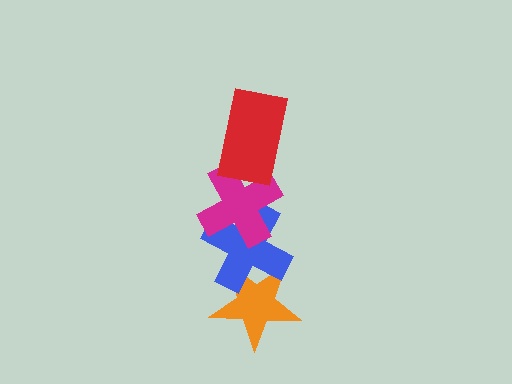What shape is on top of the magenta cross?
The red rectangle is on top of the magenta cross.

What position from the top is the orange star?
The orange star is 4th from the top.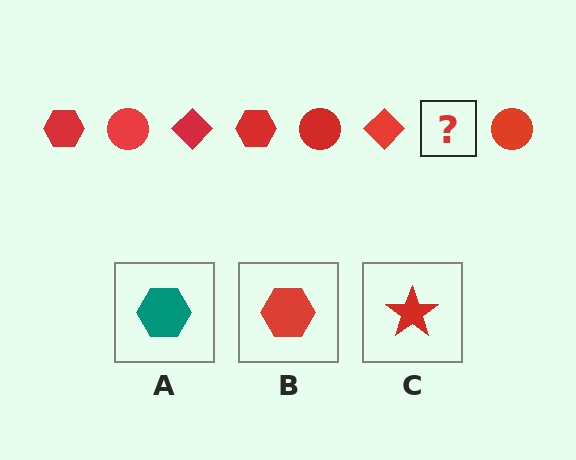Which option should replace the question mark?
Option B.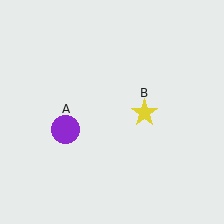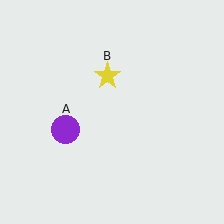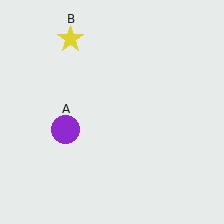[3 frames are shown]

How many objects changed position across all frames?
1 object changed position: yellow star (object B).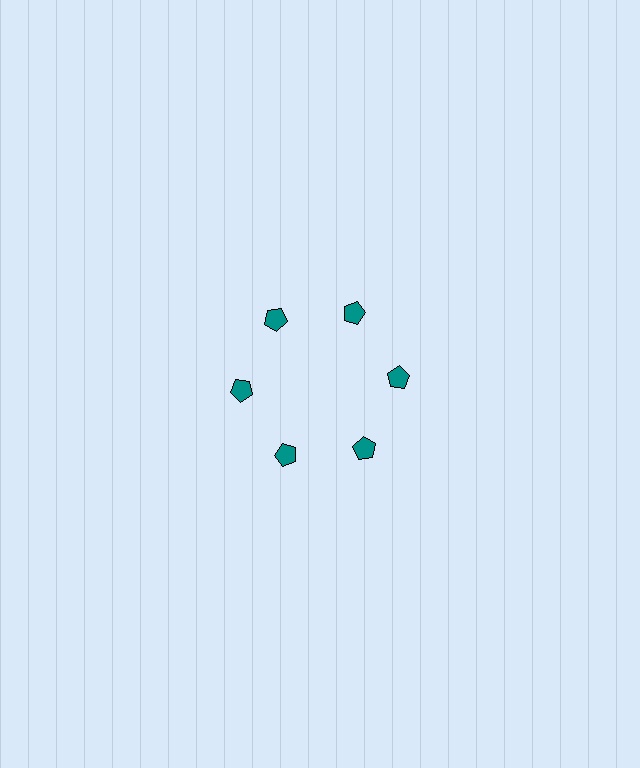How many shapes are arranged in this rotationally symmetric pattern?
There are 6 shapes, arranged in 6 groups of 1.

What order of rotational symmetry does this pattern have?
This pattern has 6-fold rotational symmetry.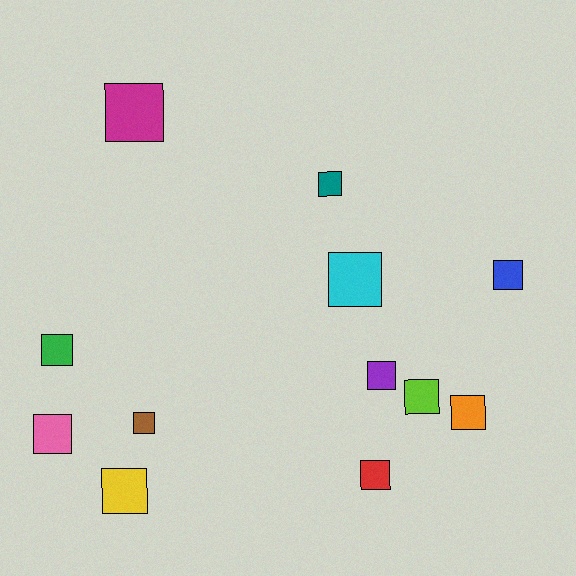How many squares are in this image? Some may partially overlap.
There are 12 squares.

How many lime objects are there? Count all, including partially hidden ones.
There is 1 lime object.